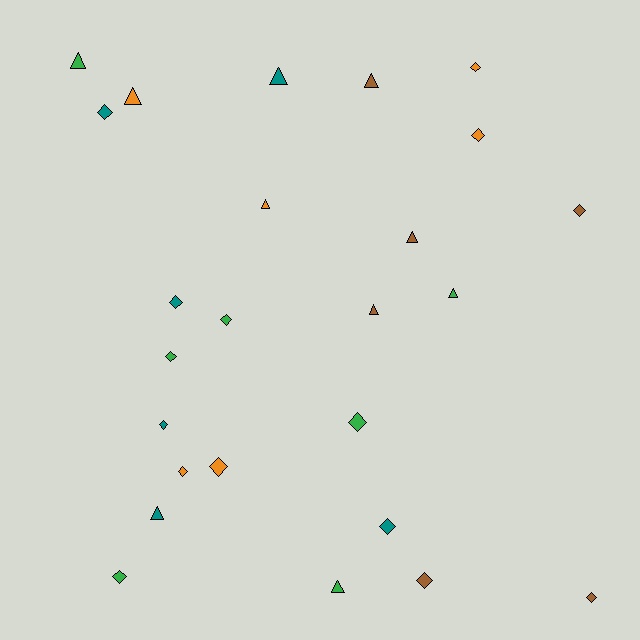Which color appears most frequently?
Green, with 7 objects.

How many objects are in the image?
There are 25 objects.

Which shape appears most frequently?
Diamond, with 15 objects.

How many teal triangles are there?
There are 2 teal triangles.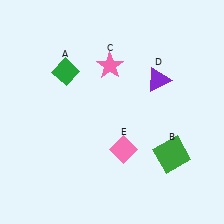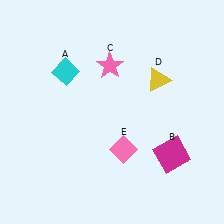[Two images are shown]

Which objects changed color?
A changed from green to cyan. B changed from green to magenta. D changed from purple to yellow.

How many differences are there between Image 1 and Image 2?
There are 3 differences between the two images.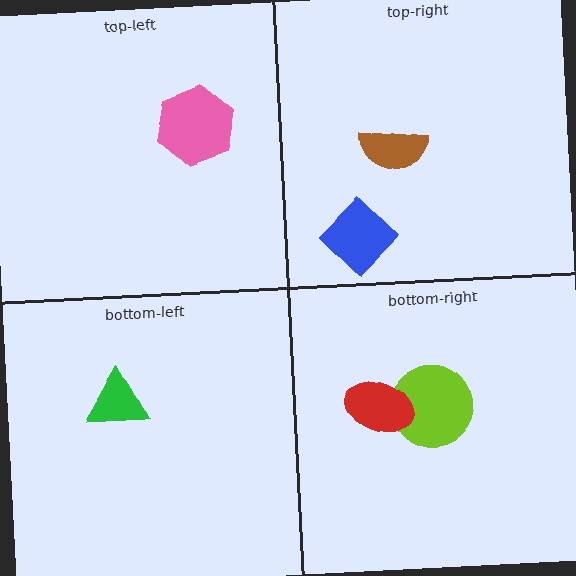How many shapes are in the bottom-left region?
1.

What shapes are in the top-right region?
The blue diamond, the brown semicircle.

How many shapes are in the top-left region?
1.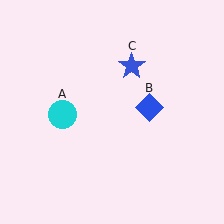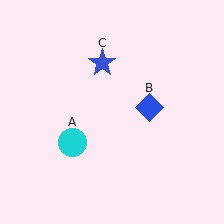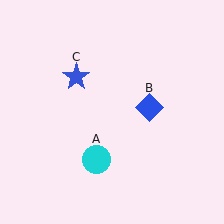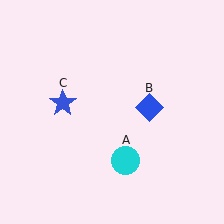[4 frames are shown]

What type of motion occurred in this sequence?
The cyan circle (object A), blue star (object C) rotated counterclockwise around the center of the scene.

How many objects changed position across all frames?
2 objects changed position: cyan circle (object A), blue star (object C).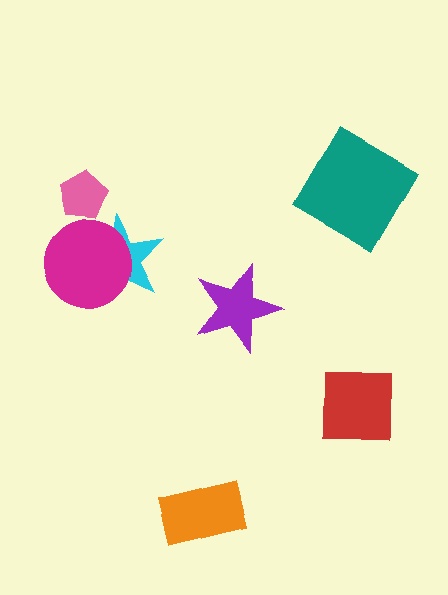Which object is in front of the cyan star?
The magenta circle is in front of the cyan star.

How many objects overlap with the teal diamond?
0 objects overlap with the teal diamond.